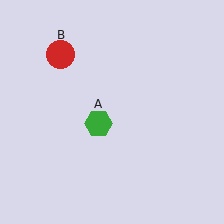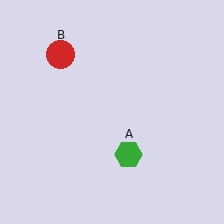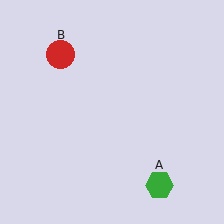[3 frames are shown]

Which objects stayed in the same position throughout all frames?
Red circle (object B) remained stationary.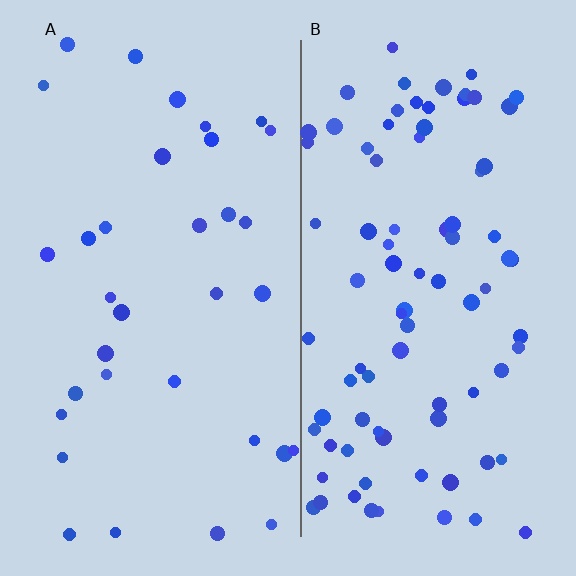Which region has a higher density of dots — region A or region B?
B (the right).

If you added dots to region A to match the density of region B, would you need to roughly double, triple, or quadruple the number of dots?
Approximately triple.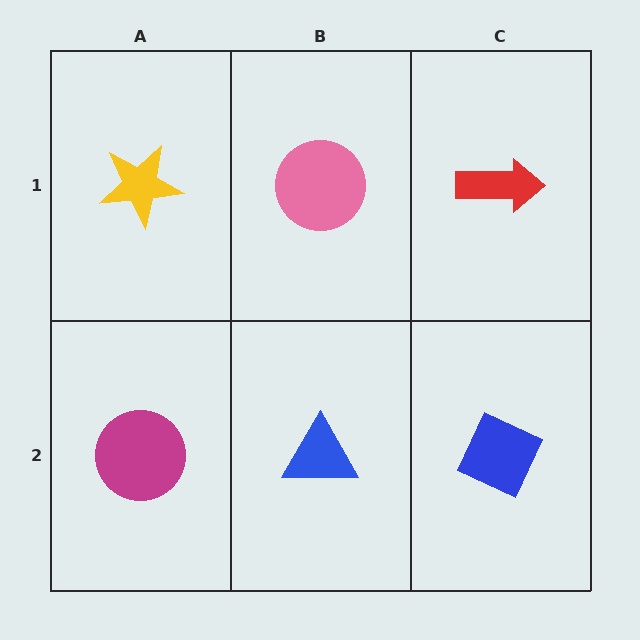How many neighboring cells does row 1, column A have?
2.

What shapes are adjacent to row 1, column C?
A blue diamond (row 2, column C), a pink circle (row 1, column B).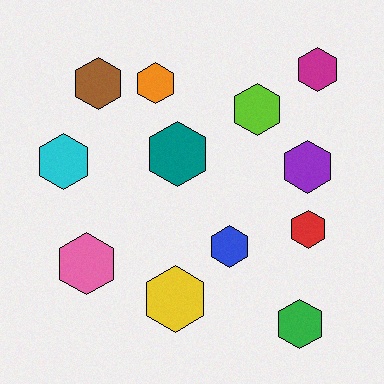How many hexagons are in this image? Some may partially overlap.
There are 12 hexagons.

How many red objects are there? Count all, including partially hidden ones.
There is 1 red object.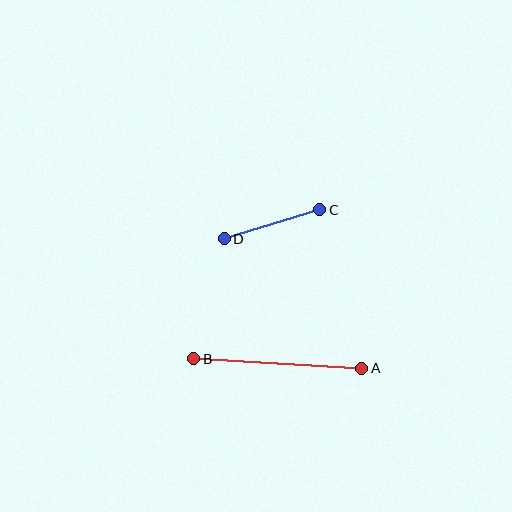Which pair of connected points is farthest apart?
Points A and B are farthest apart.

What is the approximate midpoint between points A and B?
The midpoint is at approximately (278, 363) pixels.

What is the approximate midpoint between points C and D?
The midpoint is at approximately (272, 224) pixels.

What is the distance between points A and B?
The distance is approximately 168 pixels.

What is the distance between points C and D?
The distance is approximately 100 pixels.